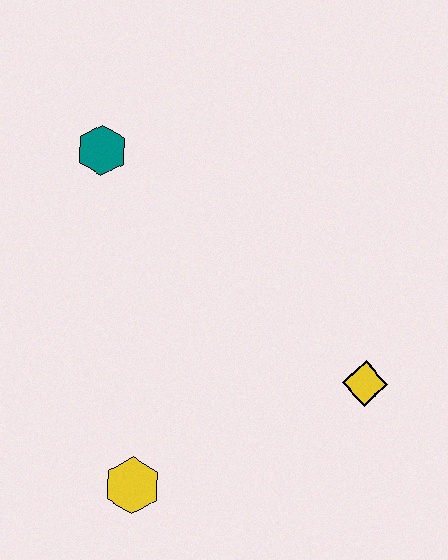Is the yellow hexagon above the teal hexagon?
No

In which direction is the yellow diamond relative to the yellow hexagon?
The yellow diamond is to the right of the yellow hexagon.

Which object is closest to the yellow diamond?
The yellow hexagon is closest to the yellow diamond.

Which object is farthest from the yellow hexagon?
The teal hexagon is farthest from the yellow hexagon.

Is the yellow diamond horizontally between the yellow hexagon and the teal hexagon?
No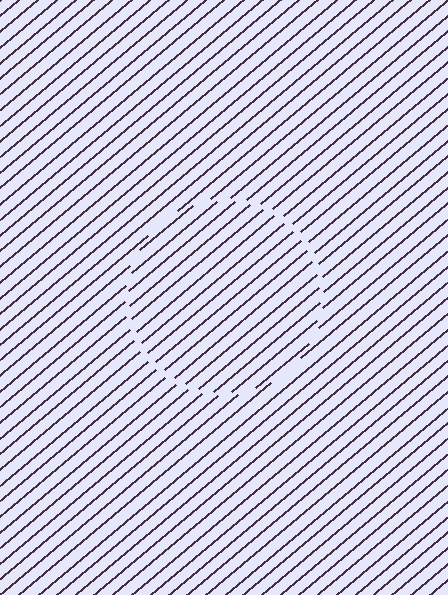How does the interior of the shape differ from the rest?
The interior of the shape contains the same grating, shifted by half a period — the contour is defined by the phase discontinuity where line-ends from the inner and outer gratings abut.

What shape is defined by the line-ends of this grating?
An illusory circle. The interior of the shape contains the same grating, shifted by half a period — the contour is defined by the phase discontinuity where line-ends from the inner and outer gratings abut.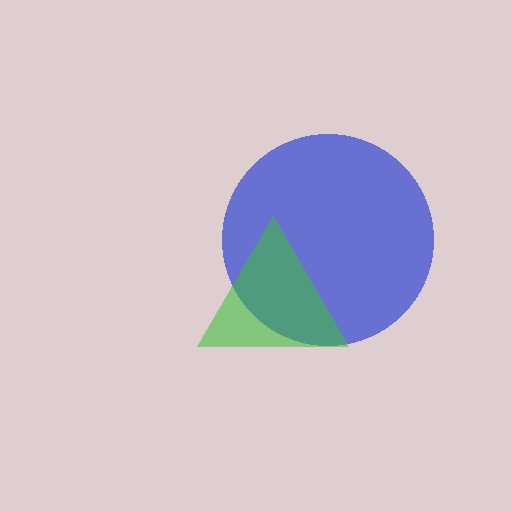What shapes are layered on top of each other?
The layered shapes are: a blue circle, a green triangle.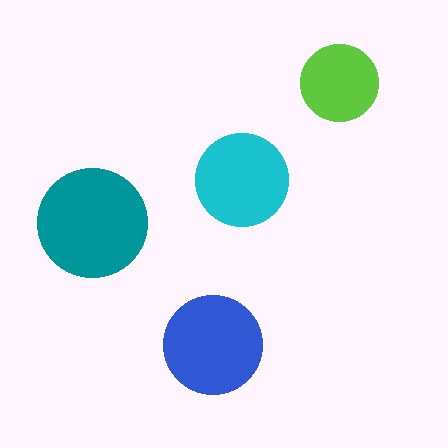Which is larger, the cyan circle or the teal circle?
The teal one.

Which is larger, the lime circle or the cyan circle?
The cyan one.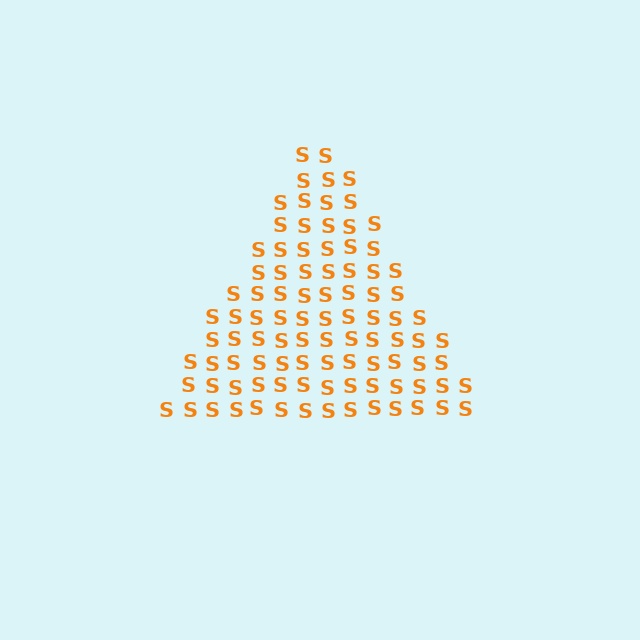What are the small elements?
The small elements are letter S's.